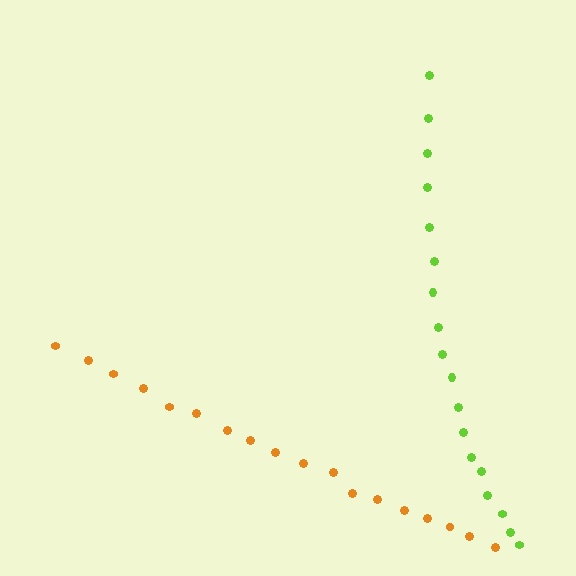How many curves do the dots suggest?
There are 2 distinct paths.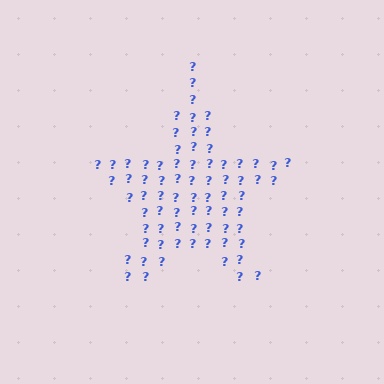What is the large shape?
The large shape is a star.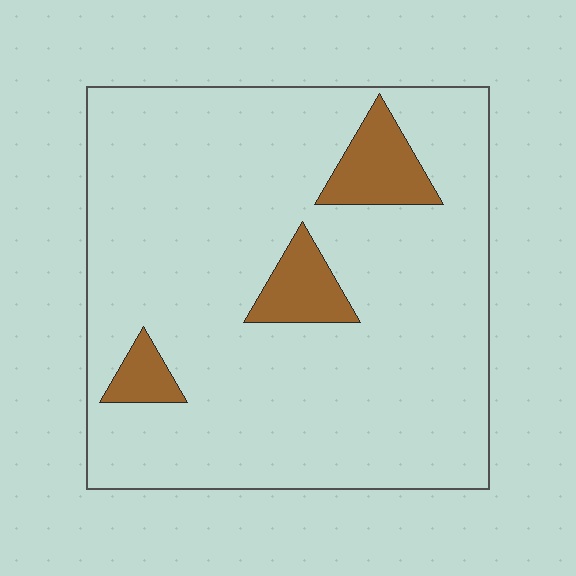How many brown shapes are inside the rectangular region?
3.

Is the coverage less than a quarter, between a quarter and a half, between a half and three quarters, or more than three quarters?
Less than a quarter.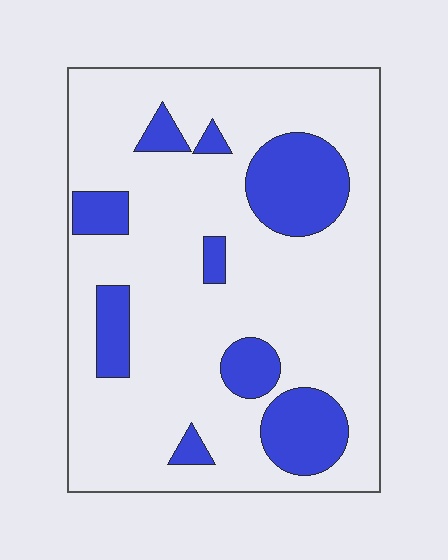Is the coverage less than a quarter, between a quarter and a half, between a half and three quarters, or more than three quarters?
Less than a quarter.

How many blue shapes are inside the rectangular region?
9.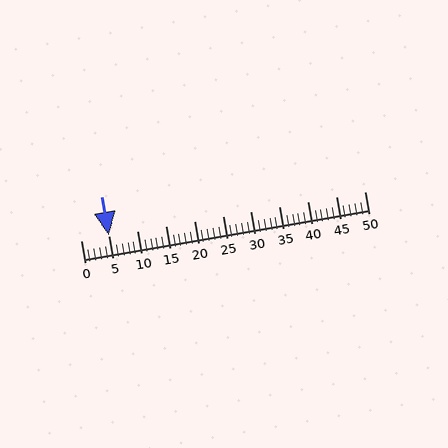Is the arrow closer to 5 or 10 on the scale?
The arrow is closer to 5.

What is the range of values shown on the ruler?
The ruler shows values from 0 to 50.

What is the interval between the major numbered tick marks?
The major tick marks are spaced 5 units apart.